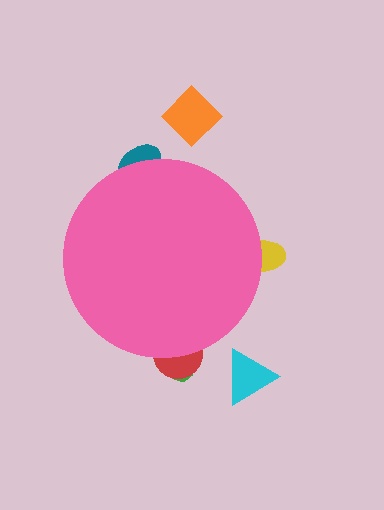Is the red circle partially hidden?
Yes, the red circle is partially hidden behind the pink circle.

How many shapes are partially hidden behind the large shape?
4 shapes are partially hidden.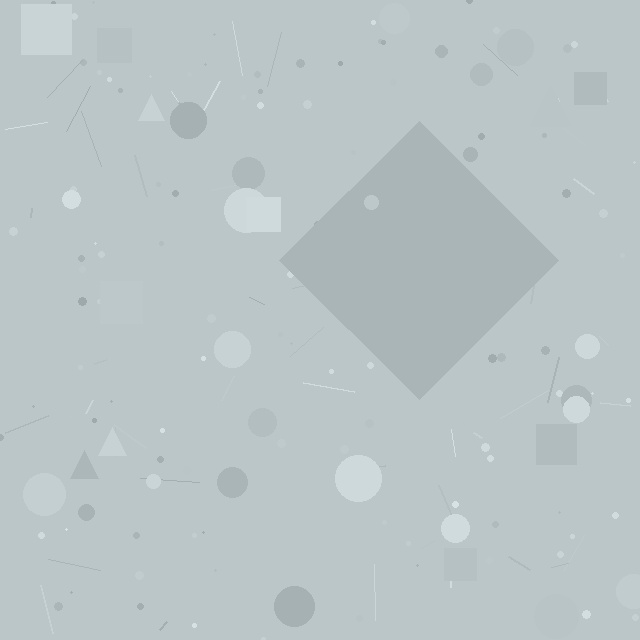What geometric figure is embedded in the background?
A diamond is embedded in the background.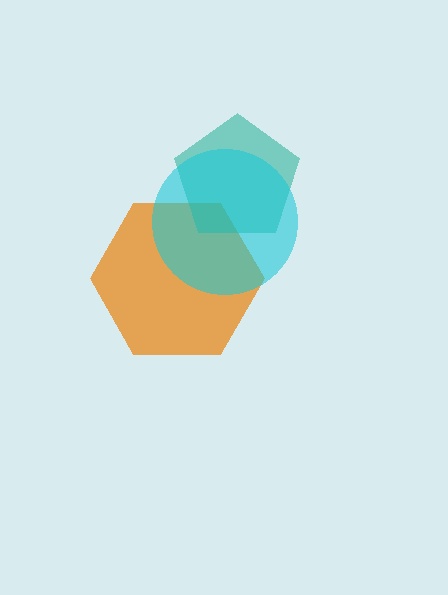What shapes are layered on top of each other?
The layered shapes are: an orange hexagon, a teal pentagon, a cyan circle.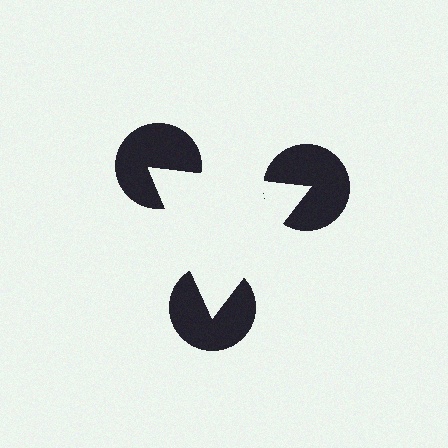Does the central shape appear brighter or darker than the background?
It typically appears slightly brighter than the background, even though no actual brightness change is drawn.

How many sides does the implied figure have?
3 sides.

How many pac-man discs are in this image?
There are 3 — one at each vertex of the illusory triangle.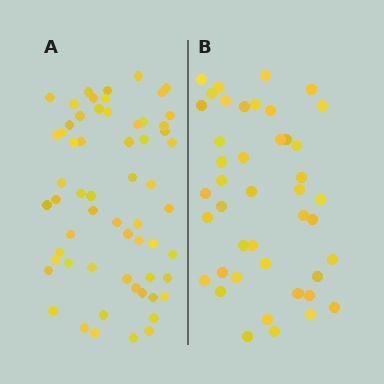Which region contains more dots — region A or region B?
Region A (the left region) has more dots.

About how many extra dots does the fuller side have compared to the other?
Region A has approximately 15 more dots than region B.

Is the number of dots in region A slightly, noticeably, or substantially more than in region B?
Region A has noticeably more, but not dramatically so. The ratio is roughly 1.4 to 1.